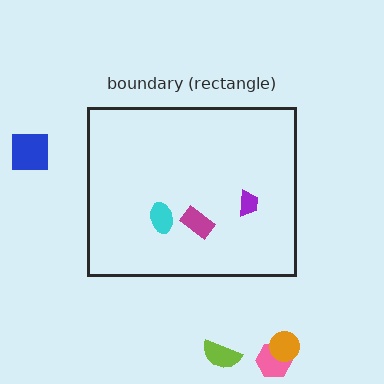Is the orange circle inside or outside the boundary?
Outside.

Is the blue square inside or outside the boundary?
Outside.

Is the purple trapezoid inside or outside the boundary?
Inside.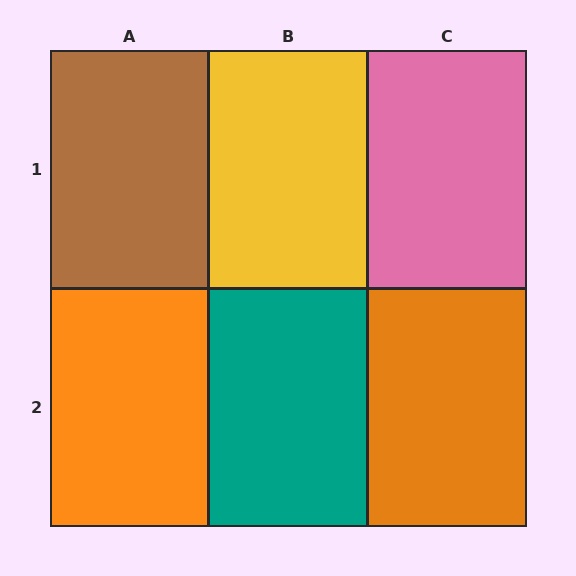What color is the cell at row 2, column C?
Orange.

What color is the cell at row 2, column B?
Teal.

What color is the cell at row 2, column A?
Orange.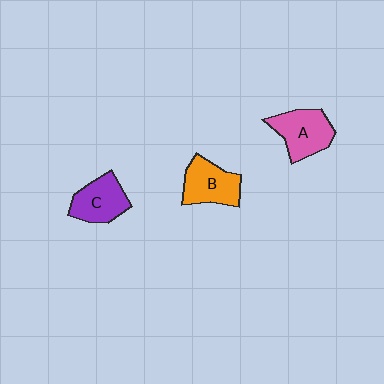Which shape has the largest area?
Shape A (pink).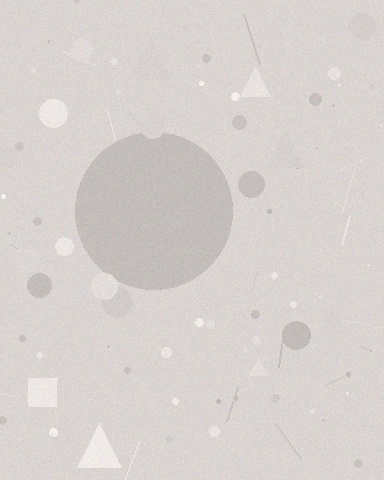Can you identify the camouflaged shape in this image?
The camouflaged shape is a circle.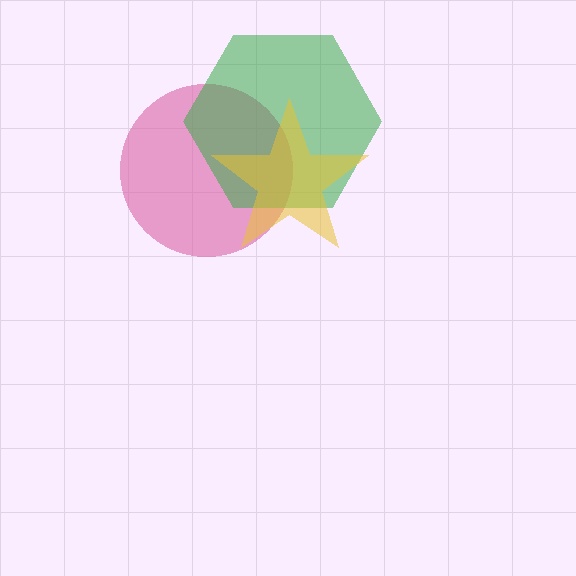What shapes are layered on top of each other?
The layered shapes are: a pink circle, a green hexagon, a yellow star.